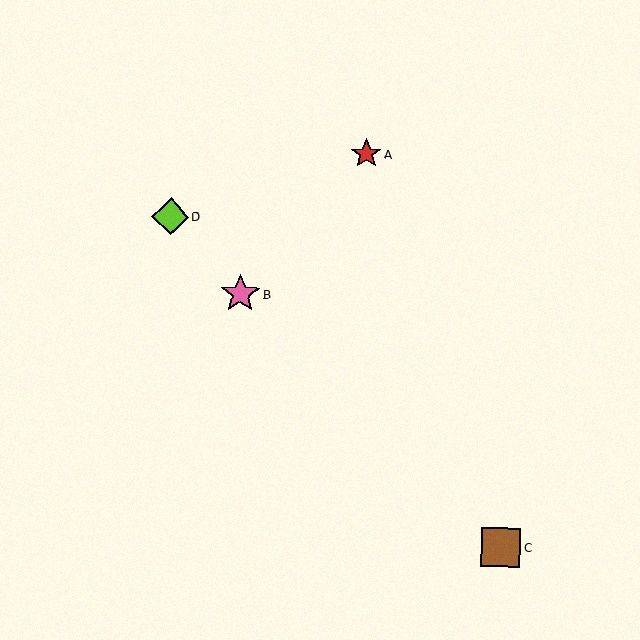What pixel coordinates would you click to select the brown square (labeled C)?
Click at (501, 547) to select the brown square C.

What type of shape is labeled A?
Shape A is a red star.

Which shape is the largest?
The pink star (labeled B) is the largest.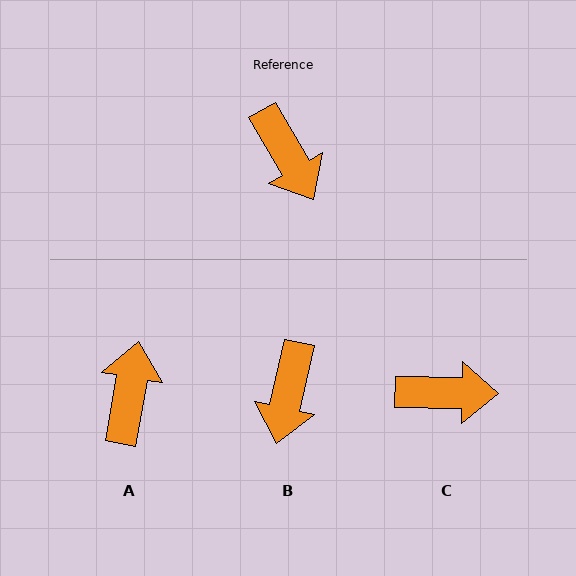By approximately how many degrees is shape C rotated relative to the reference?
Approximately 59 degrees counter-clockwise.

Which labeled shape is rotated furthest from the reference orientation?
A, about 140 degrees away.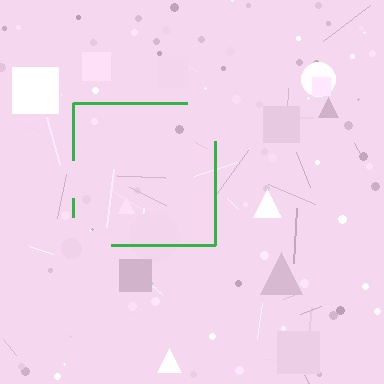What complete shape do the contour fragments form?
The contour fragments form a square.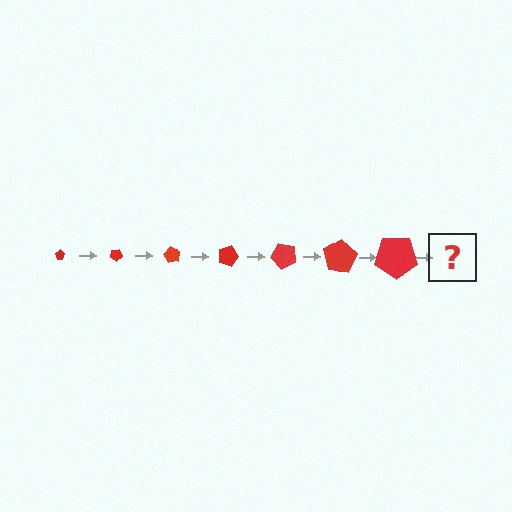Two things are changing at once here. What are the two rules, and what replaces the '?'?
The two rules are that the pentagon grows larger each step and it rotates 30 degrees each step. The '?' should be a pentagon, larger than the previous one and rotated 210 degrees from the start.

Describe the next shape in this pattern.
It should be a pentagon, larger than the previous one and rotated 210 degrees from the start.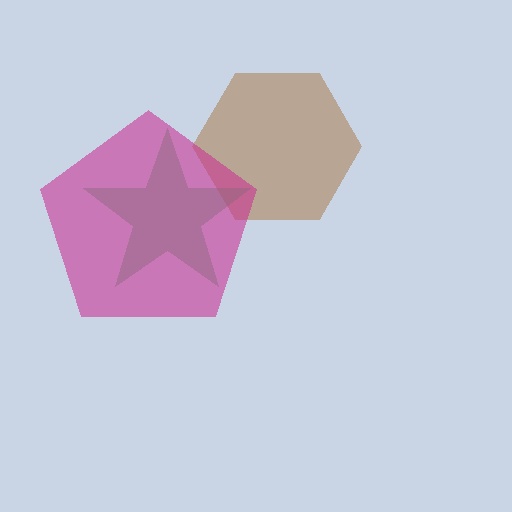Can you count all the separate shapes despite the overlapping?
Yes, there are 3 separate shapes.